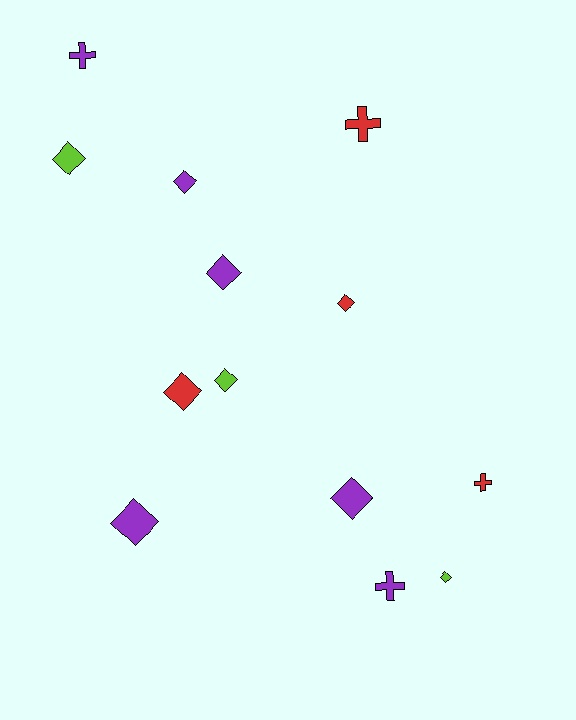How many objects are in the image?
There are 13 objects.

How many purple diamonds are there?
There are 4 purple diamonds.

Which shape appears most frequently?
Diamond, with 9 objects.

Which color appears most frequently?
Purple, with 6 objects.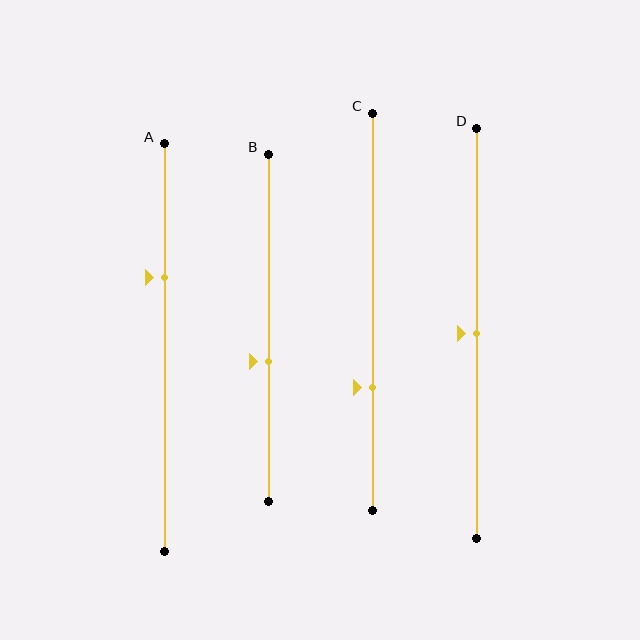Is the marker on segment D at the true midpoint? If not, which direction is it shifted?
Yes, the marker on segment D is at the true midpoint.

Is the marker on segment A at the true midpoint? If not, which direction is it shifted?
No, the marker on segment A is shifted upward by about 17% of the segment length.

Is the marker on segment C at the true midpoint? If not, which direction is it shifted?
No, the marker on segment C is shifted downward by about 19% of the segment length.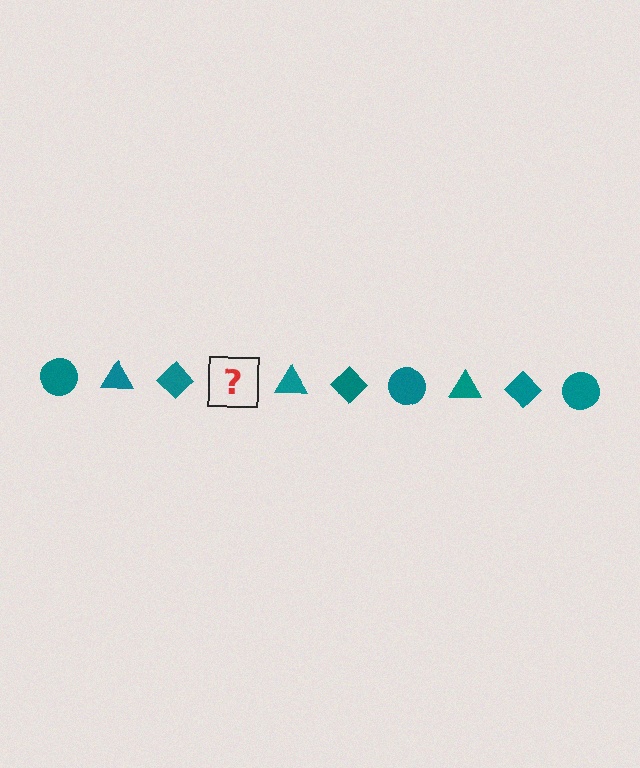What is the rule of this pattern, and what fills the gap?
The rule is that the pattern cycles through circle, triangle, diamond shapes in teal. The gap should be filled with a teal circle.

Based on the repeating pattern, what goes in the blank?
The blank should be a teal circle.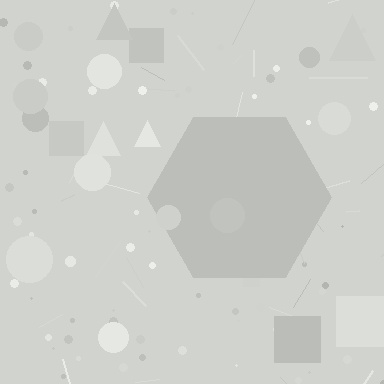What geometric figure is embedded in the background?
A hexagon is embedded in the background.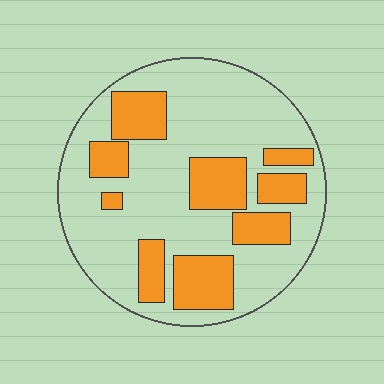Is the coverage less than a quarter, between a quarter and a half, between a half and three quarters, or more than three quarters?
Between a quarter and a half.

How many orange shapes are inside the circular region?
9.